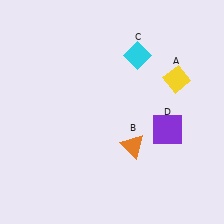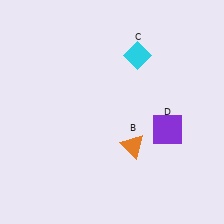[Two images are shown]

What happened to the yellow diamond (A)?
The yellow diamond (A) was removed in Image 2. It was in the top-right area of Image 1.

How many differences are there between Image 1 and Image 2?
There is 1 difference between the two images.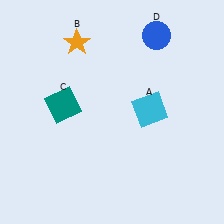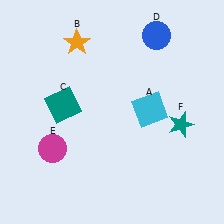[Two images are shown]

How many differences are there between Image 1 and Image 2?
There are 2 differences between the two images.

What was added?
A magenta circle (E), a teal star (F) were added in Image 2.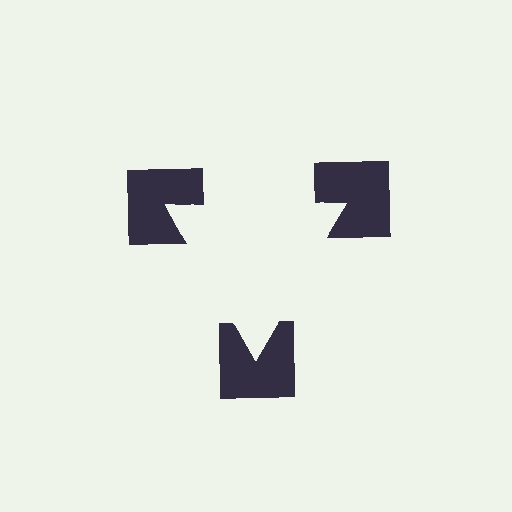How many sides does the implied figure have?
3 sides.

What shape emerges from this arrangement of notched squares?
An illusory triangle — its edges are inferred from the aligned wedge cuts in the notched squares, not physically drawn.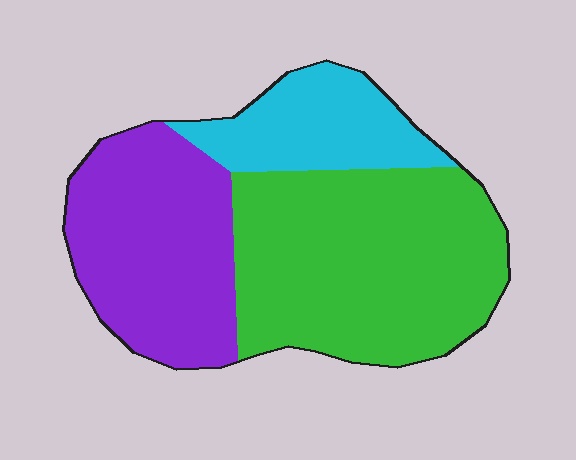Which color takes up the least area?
Cyan, at roughly 20%.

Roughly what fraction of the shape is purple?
Purple takes up between a third and a half of the shape.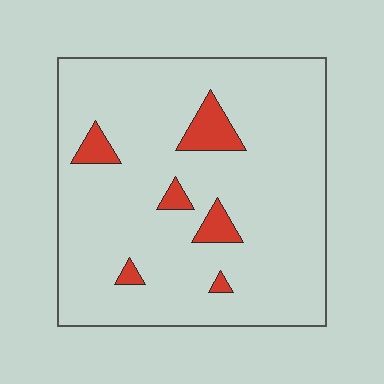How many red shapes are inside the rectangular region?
6.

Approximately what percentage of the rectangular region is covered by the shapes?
Approximately 10%.